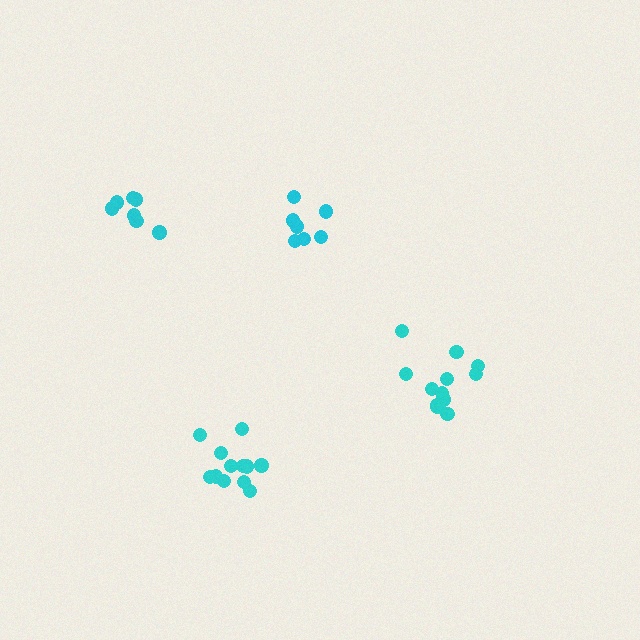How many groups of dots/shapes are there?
There are 4 groups.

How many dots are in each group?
Group 1: 7 dots, Group 2: 12 dots, Group 3: 7 dots, Group 4: 12 dots (38 total).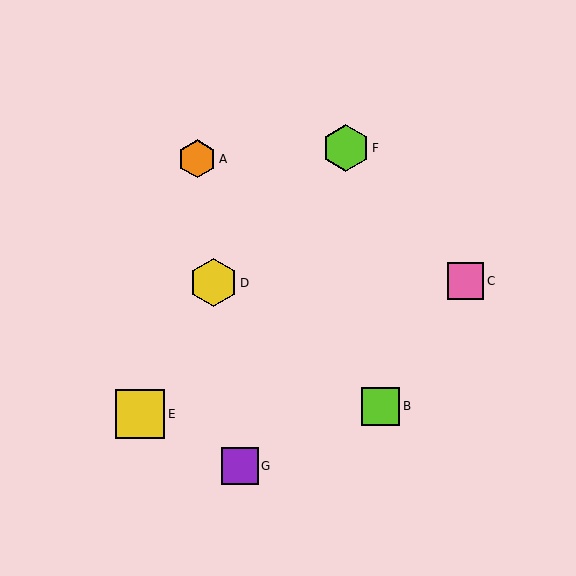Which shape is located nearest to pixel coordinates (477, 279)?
The pink square (labeled C) at (465, 281) is nearest to that location.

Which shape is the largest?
The yellow square (labeled E) is the largest.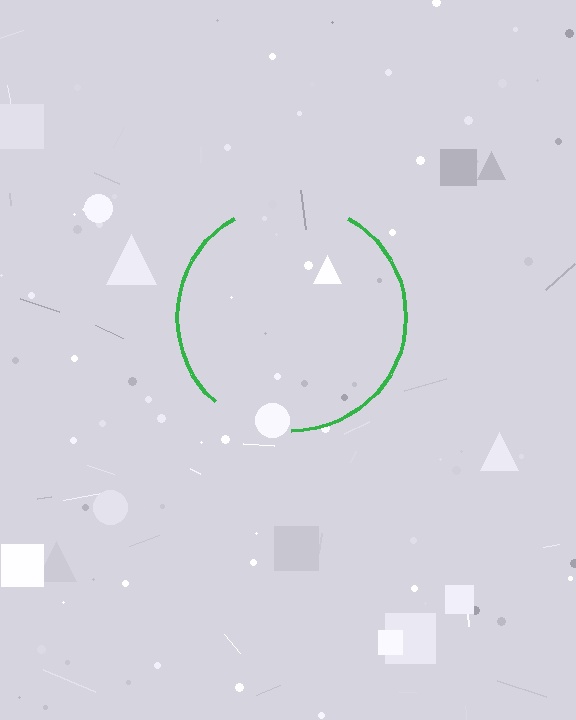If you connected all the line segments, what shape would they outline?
They would outline a circle.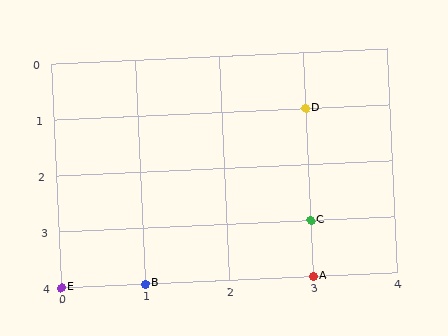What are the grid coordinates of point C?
Point C is at grid coordinates (3, 3).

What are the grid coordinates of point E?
Point E is at grid coordinates (0, 4).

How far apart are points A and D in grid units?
Points A and D are 3 rows apart.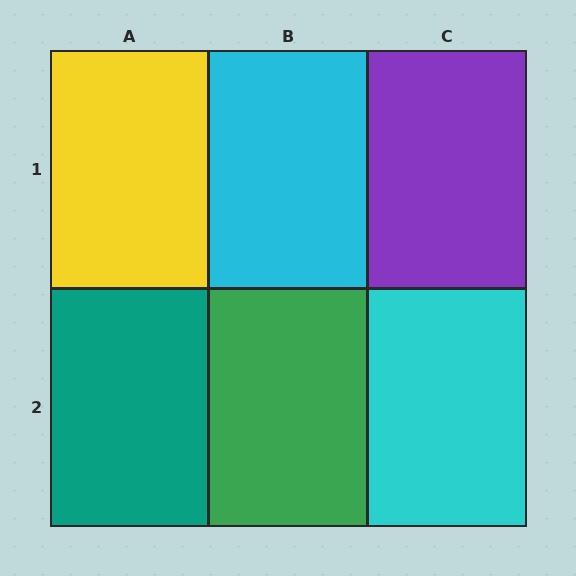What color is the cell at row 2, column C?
Cyan.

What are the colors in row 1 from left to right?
Yellow, cyan, purple.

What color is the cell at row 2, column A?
Teal.